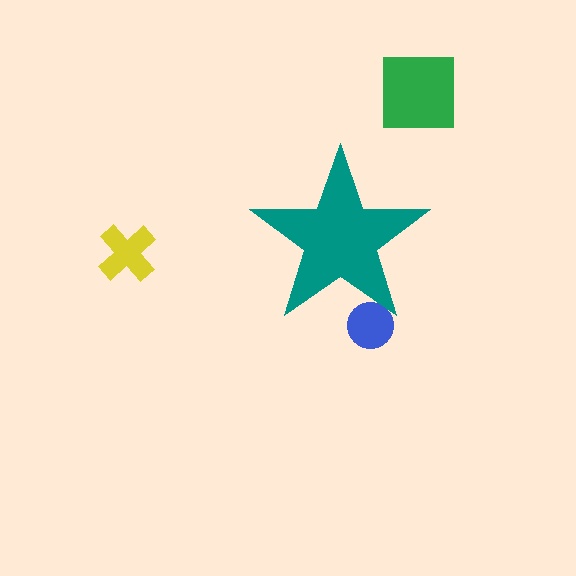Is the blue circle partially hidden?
Yes, the blue circle is partially hidden behind the teal star.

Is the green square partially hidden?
No, the green square is fully visible.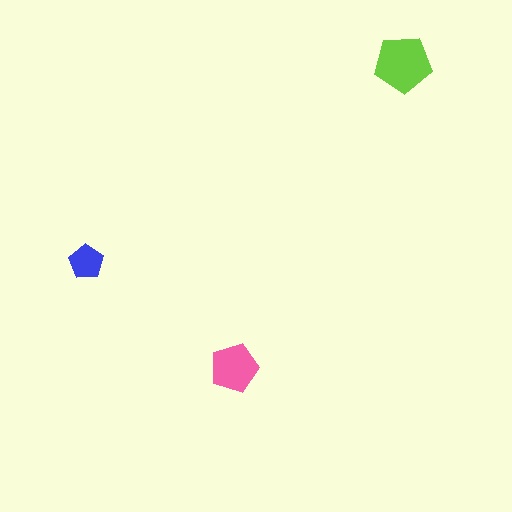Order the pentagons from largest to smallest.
the lime one, the pink one, the blue one.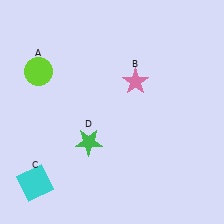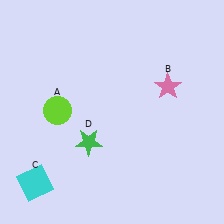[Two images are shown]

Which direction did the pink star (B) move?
The pink star (B) moved right.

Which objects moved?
The objects that moved are: the lime circle (A), the pink star (B).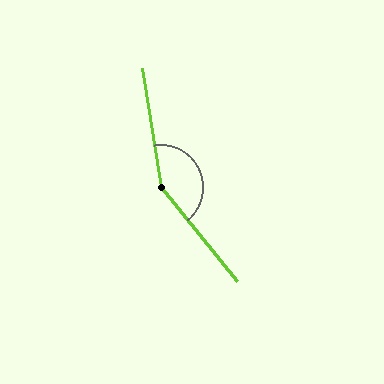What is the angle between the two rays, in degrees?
Approximately 150 degrees.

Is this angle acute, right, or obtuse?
It is obtuse.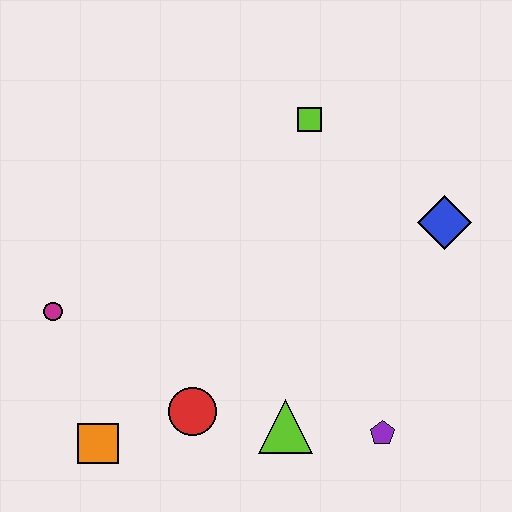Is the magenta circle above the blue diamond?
No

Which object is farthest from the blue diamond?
The orange square is farthest from the blue diamond.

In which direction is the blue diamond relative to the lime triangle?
The blue diamond is above the lime triangle.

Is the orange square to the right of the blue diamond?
No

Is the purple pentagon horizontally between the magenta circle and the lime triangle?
No